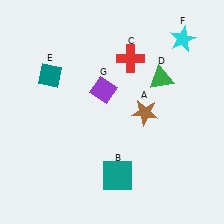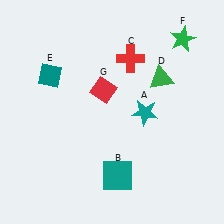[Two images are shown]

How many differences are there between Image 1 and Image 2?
There are 3 differences between the two images.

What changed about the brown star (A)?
In Image 1, A is brown. In Image 2, it changed to teal.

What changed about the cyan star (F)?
In Image 1, F is cyan. In Image 2, it changed to green.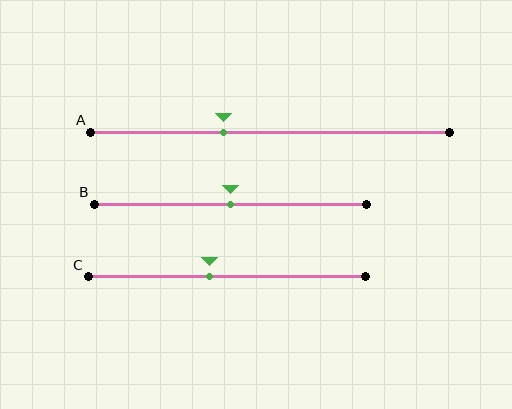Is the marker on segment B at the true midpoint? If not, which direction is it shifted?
Yes, the marker on segment B is at the true midpoint.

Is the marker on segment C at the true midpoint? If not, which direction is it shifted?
No, the marker on segment C is shifted to the left by about 6% of the segment length.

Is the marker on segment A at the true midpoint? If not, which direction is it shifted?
No, the marker on segment A is shifted to the left by about 13% of the segment length.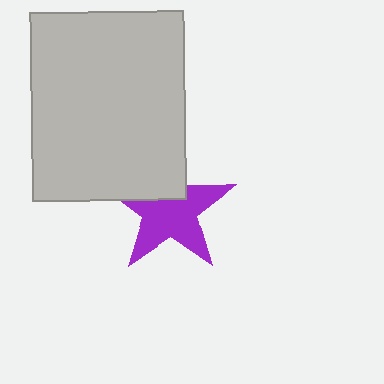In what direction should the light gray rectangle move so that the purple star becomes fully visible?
The light gray rectangle should move up. That is the shortest direction to clear the overlap and leave the purple star fully visible.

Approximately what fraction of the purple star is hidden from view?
Roughly 32% of the purple star is hidden behind the light gray rectangle.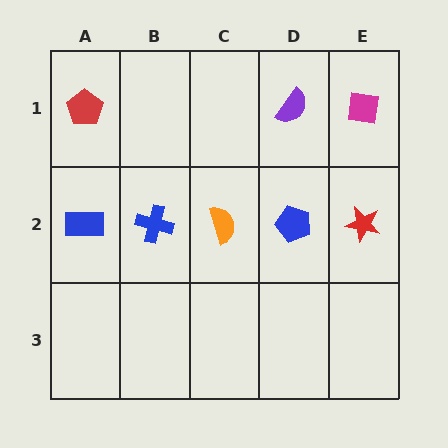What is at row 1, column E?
A magenta square.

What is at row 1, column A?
A red pentagon.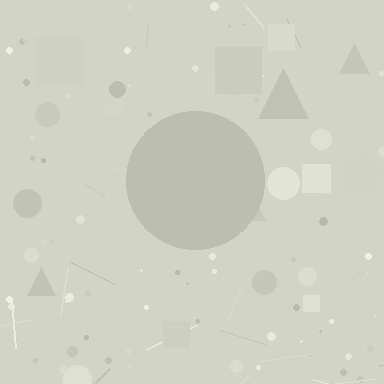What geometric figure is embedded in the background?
A circle is embedded in the background.